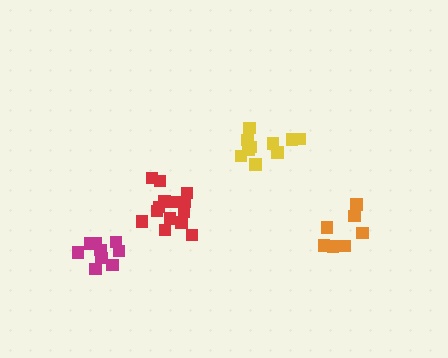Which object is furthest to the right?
The orange cluster is rightmost.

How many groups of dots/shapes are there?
There are 4 groups.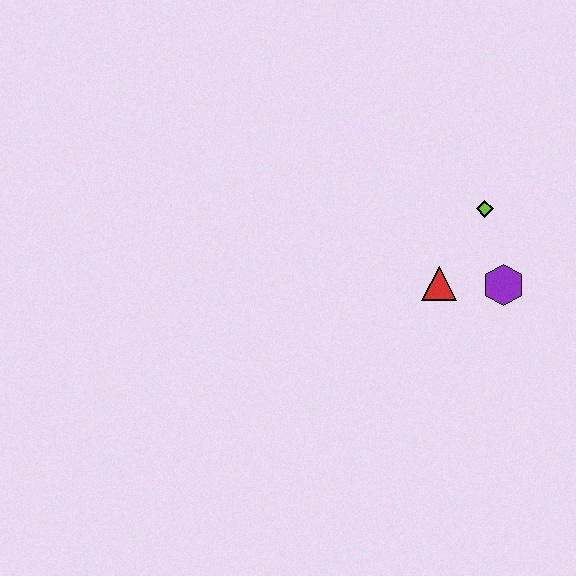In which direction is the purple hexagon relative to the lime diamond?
The purple hexagon is below the lime diamond.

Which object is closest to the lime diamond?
The purple hexagon is closest to the lime diamond.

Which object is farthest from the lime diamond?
The red triangle is farthest from the lime diamond.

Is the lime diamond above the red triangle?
Yes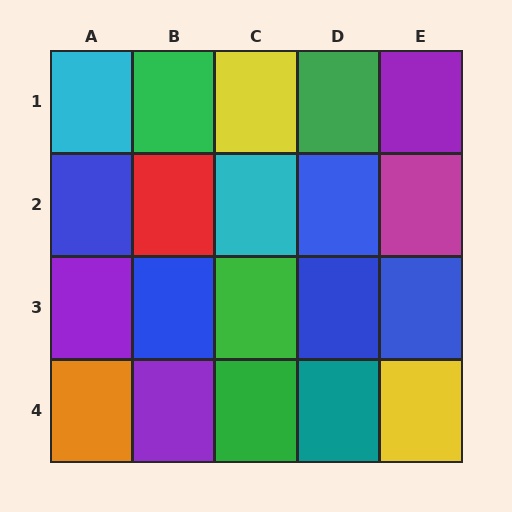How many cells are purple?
3 cells are purple.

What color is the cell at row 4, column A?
Orange.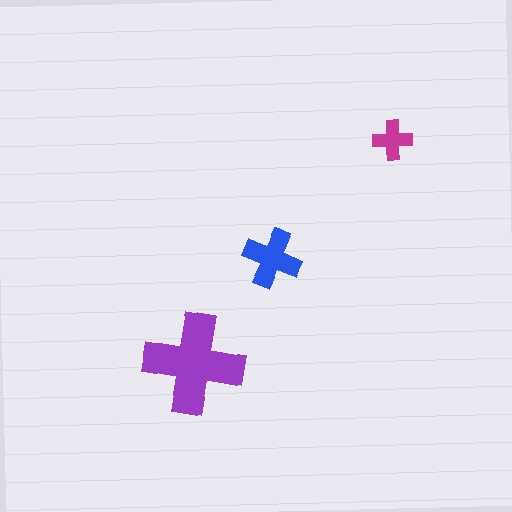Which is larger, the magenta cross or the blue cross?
The blue one.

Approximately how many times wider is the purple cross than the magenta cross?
About 2.5 times wider.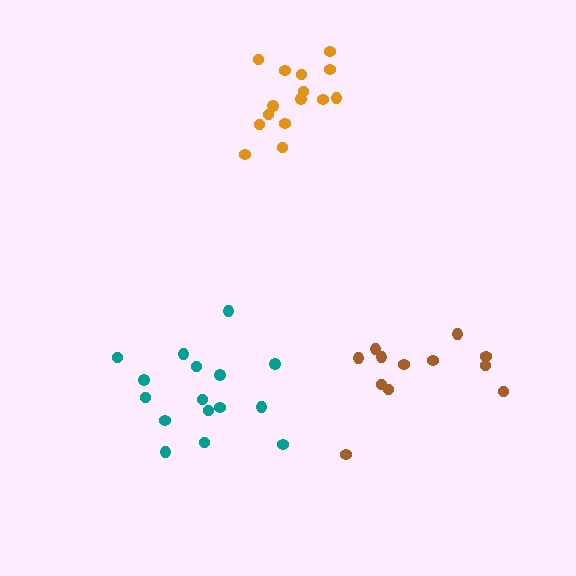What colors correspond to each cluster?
The clusters are colored: brown, orange, teal.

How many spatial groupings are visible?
There are 3 spatial groupings.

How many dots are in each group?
Group 1: 12 dots, Group 2: 15 dots, Group 3: 16 dots (43 total).